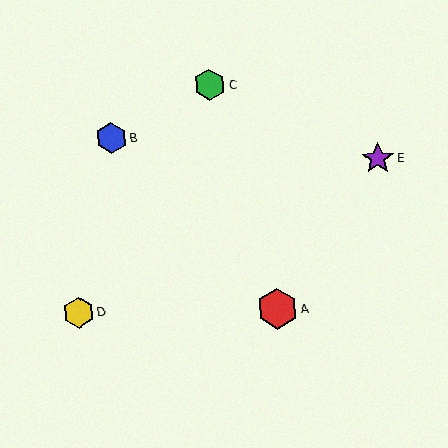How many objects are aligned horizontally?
2 objects (A, D) are aligned horizontally.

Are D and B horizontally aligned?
No, D is at y≈312 and B is at y≈138.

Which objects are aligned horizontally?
Objects A, D are aligned horizontally.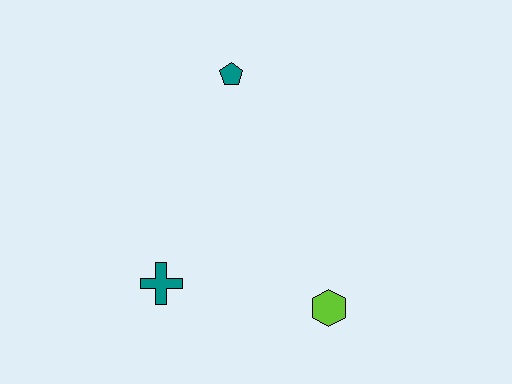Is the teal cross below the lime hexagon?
No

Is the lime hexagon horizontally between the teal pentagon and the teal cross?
No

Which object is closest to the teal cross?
The lime hexagon is closest to the teal cross.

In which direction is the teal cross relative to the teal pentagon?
The teal cross is below the teal pentagon.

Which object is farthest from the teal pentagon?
The lime hexagon is farthest from the teal pentagon.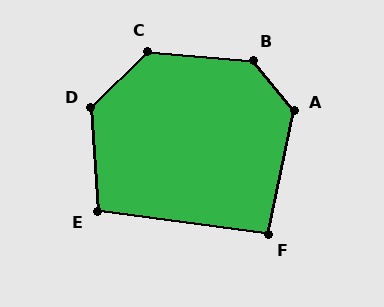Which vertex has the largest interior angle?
B, at approximately 135 degrees.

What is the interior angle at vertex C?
Approximately 130 degrees (obtuse).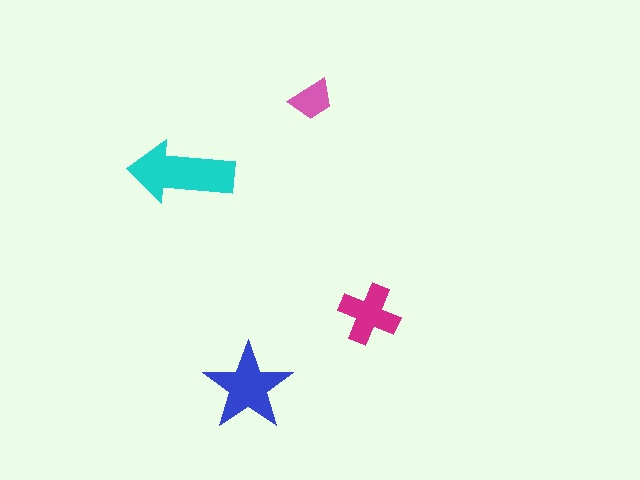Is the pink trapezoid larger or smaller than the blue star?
Smaller.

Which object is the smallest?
The pink trapezoid.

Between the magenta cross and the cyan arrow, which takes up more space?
The cyan arrow.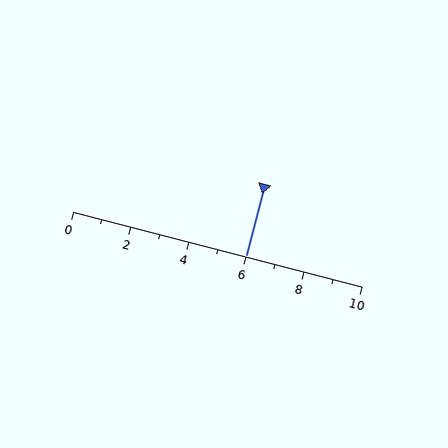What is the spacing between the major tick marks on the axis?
The major ticks are spaced 2 apart.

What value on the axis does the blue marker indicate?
The marker indicates approximately 6.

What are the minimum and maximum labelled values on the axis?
The axis runs from 0 to 10.